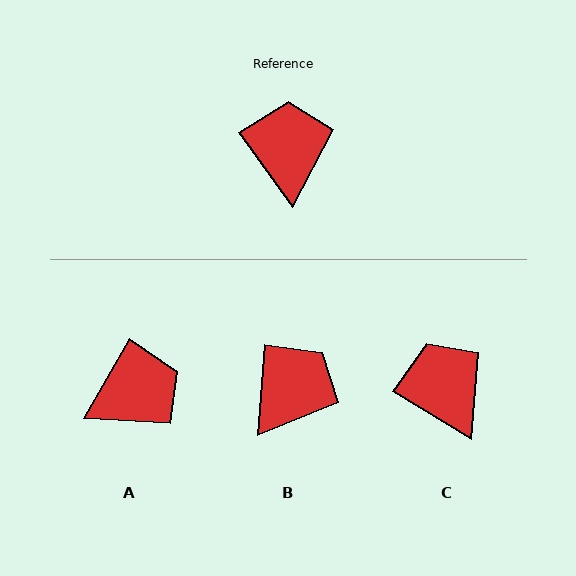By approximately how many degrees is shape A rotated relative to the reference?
Approximately 66 degrees clockwise.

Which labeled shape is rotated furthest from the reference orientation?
A, about 66 degrees away.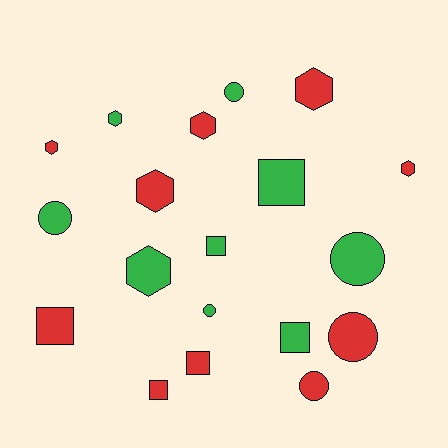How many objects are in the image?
There are 19 objects.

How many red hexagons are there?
There are 5 red hexagons.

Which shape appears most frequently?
Hexagon, with 7 objects.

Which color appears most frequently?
Red, with 10 objects.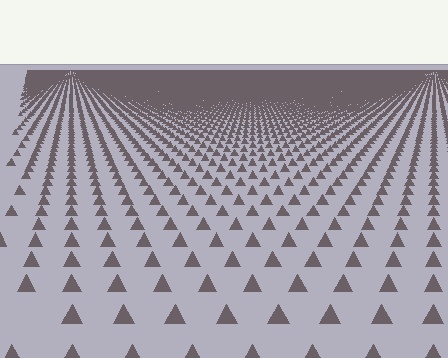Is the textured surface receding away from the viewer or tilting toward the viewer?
The surface is receding away from the viewer. Texture elements get smaller and denser toward the top.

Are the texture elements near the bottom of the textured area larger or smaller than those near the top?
Larger. Near the bottom, elements are closer to the viewer and appear at a bigger on-screen size.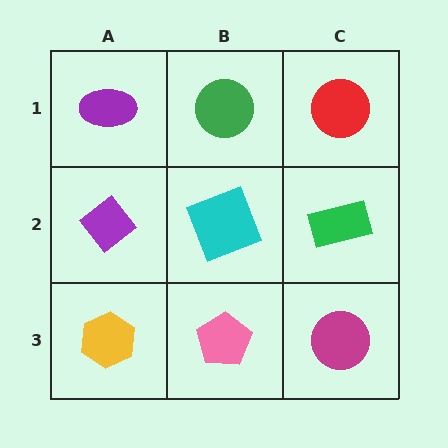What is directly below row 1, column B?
A cyan square.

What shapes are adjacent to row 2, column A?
A purple ellipse (row 1, column A), a yellow hexagon (row 3, column A), a cyan square (row 2, column B).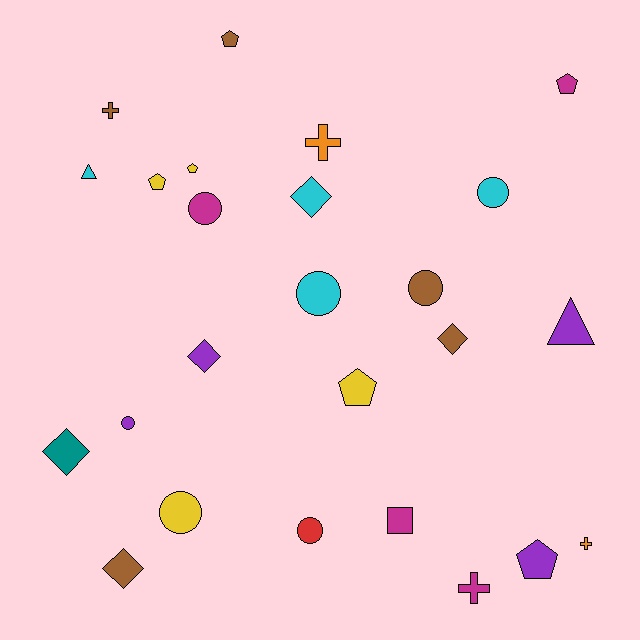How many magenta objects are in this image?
There are 4 magenta objects.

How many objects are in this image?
There are 25 objects.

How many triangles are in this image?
There are 2 triangles.